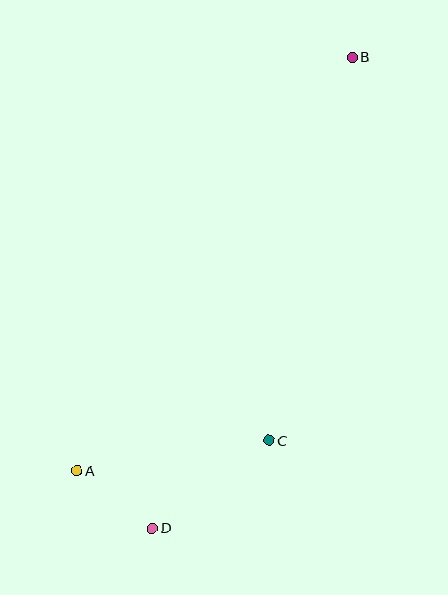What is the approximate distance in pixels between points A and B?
The distance between A and B is approximately 496 pixels.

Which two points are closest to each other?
Points A and D are closest to each other.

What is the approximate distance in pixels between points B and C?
The distance between B and C is approximately 392 pixels.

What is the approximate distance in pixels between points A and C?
The distance between A and C is approximately 194 pixels.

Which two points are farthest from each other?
Points B and D are farthest from each other.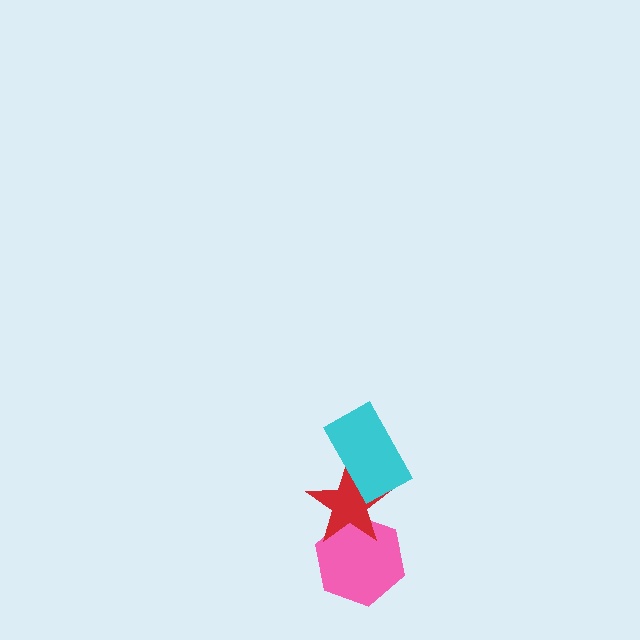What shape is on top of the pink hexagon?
The red star is on top of the pink hexagon.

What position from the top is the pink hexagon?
The pink hexagon is 3rd from the top.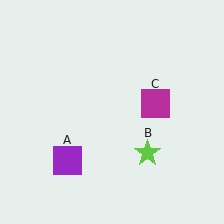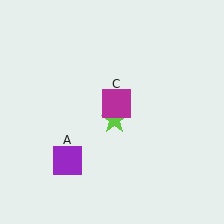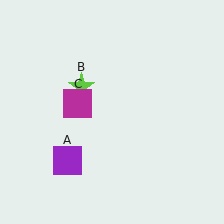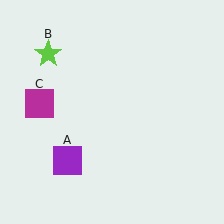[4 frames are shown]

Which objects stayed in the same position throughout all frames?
Purple square (object A) remained stationary.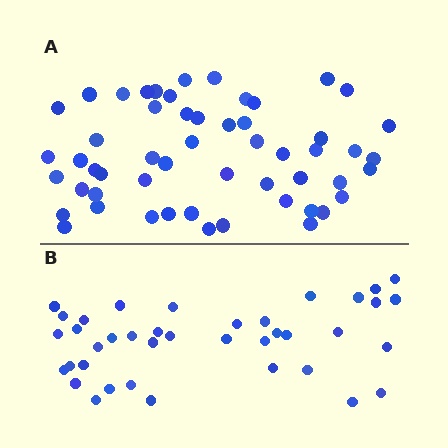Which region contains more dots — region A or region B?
Region A (the top region) has more dots.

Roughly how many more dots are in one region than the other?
Region A has approximately 15 more dots than region B.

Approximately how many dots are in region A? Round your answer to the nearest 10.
About 50 dots. (The exact count is 54, which rounds to 50.)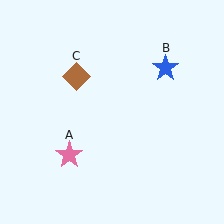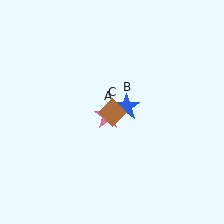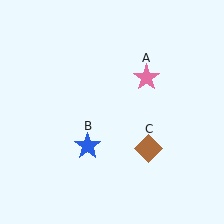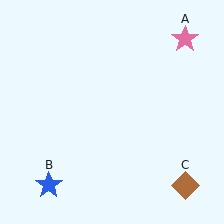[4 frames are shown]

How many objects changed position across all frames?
3 objects changed position: pink star (object A), blue star (object B), brown diamond (object C).